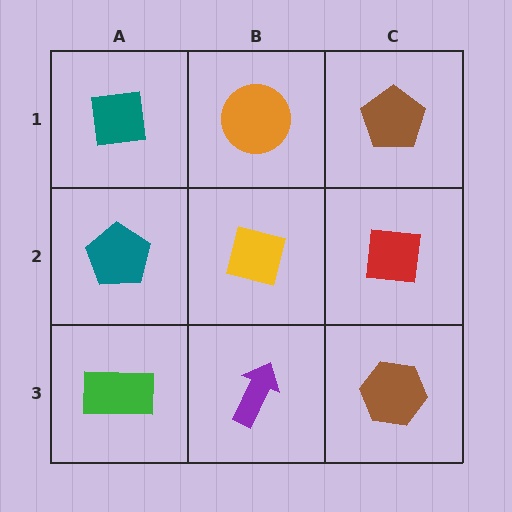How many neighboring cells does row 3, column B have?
3.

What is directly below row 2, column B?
A purple arrow.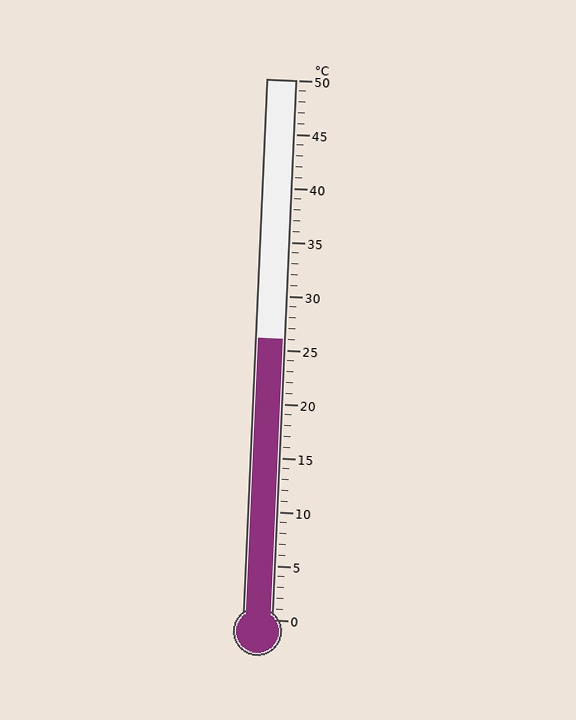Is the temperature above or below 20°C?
The temperature is above 20°C.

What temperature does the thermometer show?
The thermometer shows approximately 26°C.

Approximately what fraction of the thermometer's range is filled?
The thermometer is filled to approximately 50% of its range.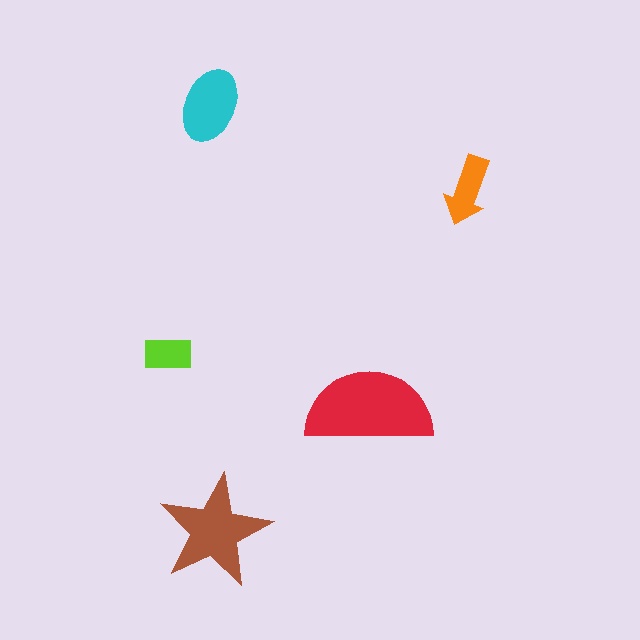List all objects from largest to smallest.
The red semicircle, the brown star, the cyan ellipse, the orange arrow, the lime rectangle.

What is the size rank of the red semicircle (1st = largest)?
1st.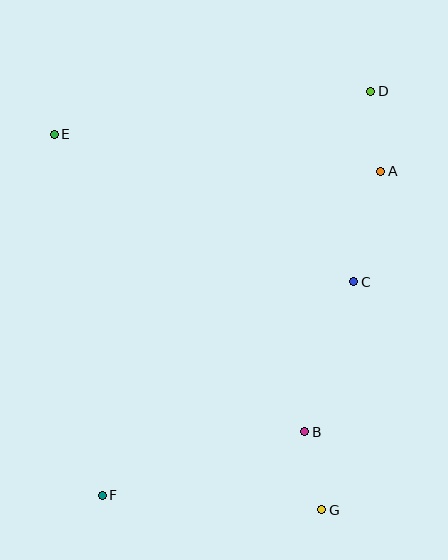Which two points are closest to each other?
Points B and G are closest to each other.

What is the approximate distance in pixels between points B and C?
The distance between B and C is approximately 158 pixels.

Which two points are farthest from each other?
Points D and F are farthest from each other.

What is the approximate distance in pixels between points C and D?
The distance between C and D is approximately 191 pixels.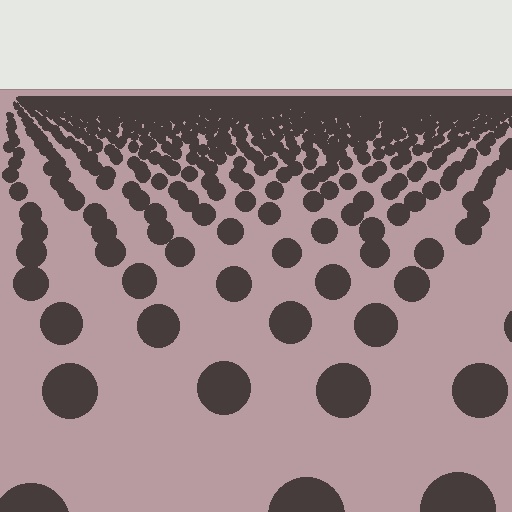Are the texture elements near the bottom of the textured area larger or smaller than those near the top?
Larger. Near the bottom, elements are closer to the viewer and appear at a bigger on-screen size.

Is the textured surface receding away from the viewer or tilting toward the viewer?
The surface is receding away from the viewer. Texture elements get smaller and denser toward the top.